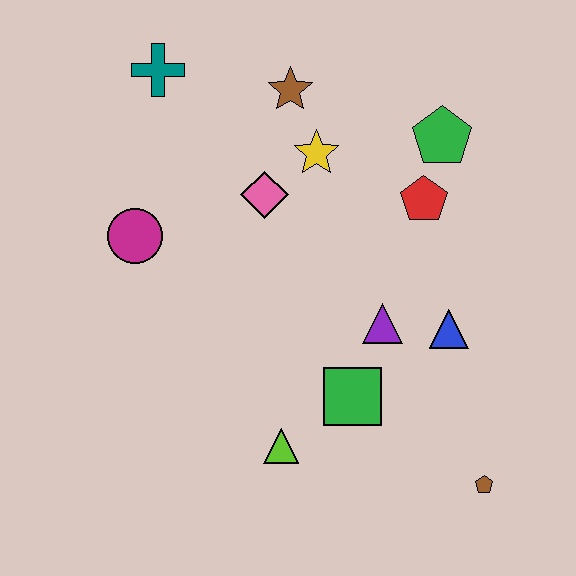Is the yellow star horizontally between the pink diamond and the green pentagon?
Yes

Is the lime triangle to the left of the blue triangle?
Yes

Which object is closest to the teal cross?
The brown star is closest to the teal cross.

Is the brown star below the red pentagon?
No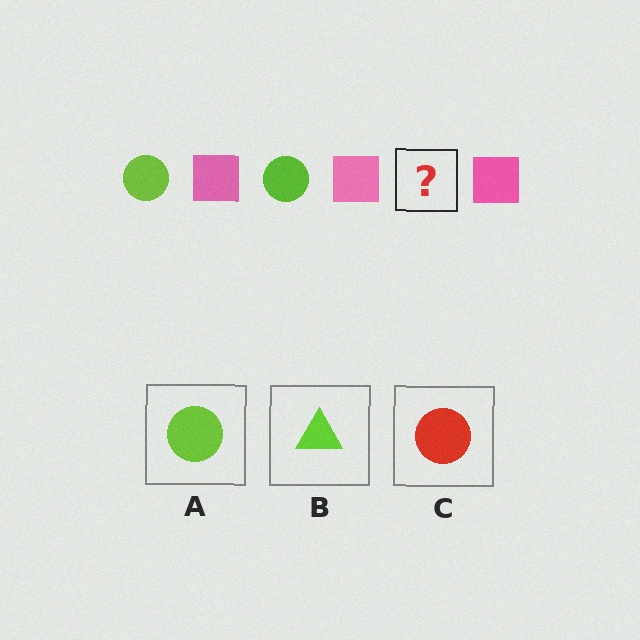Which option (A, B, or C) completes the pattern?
A.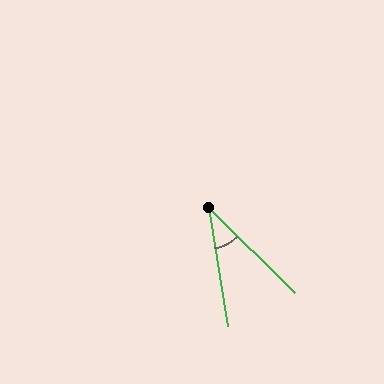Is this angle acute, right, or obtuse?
It is acute.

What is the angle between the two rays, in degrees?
Approximately 36 degrees.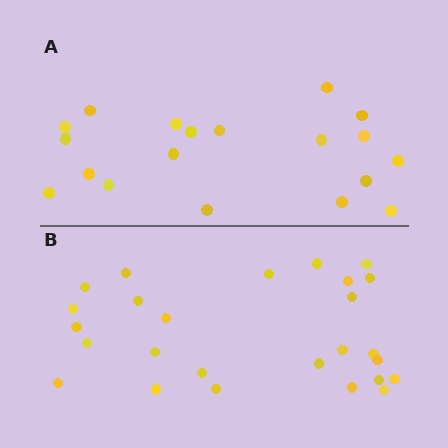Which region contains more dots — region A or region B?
Region B (the bottom region) has more dots.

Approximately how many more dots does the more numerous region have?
Region B has roughly 8 or so more dots than region A.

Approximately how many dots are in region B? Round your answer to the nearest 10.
About 30 dots. (The exact count is 26, which rounds to 30.)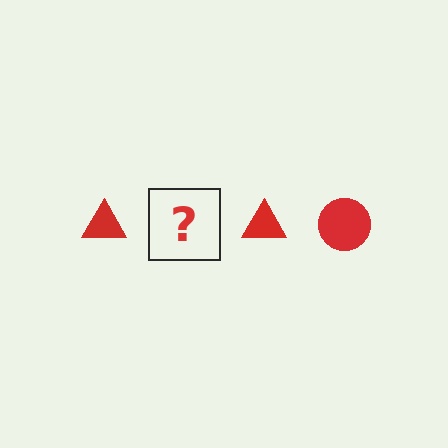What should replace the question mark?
The question mark should be replaced with a red circle.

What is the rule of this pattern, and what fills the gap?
The rule is that the pattern cycles through triangle, circle shapes in red. The gap should be filled with a red circle.